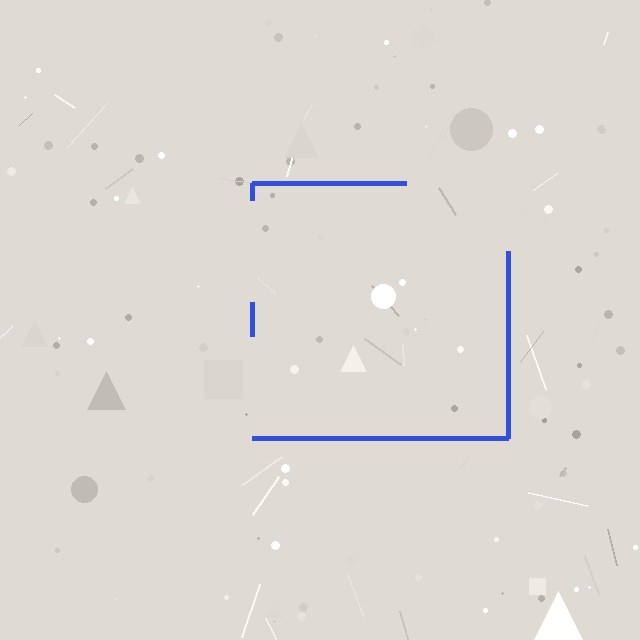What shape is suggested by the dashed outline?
The dashed outline suggests a square.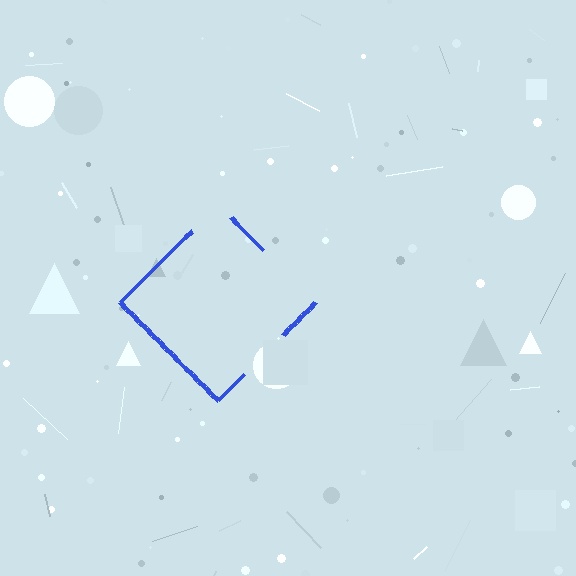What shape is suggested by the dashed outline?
The dashed outline suggests a diamond.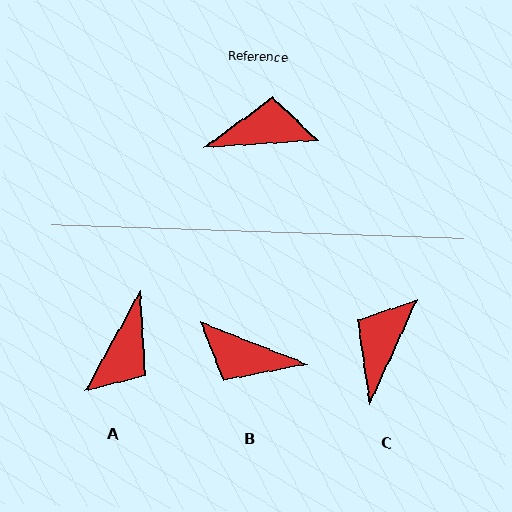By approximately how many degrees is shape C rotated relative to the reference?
Approximately 63 degrees counter-clockwise.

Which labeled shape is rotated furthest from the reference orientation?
B, about 155 degrees away.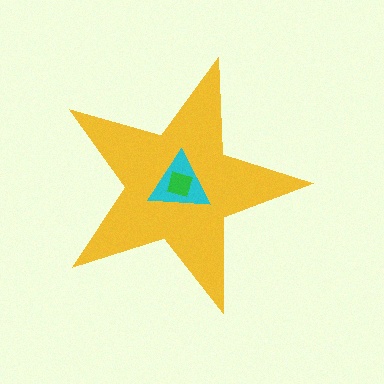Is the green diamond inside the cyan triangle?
Yes.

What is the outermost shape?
The yellow star.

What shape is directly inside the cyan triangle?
The green diamond.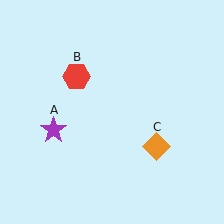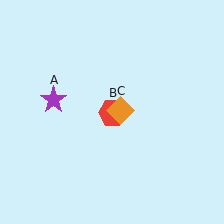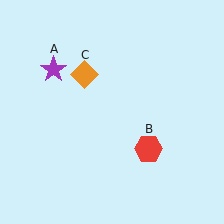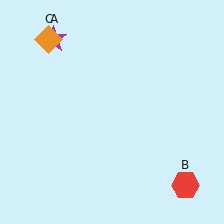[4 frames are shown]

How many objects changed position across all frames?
3 objects changed position: purple star (object A), red hexagon (object B), orange diamond (object C).